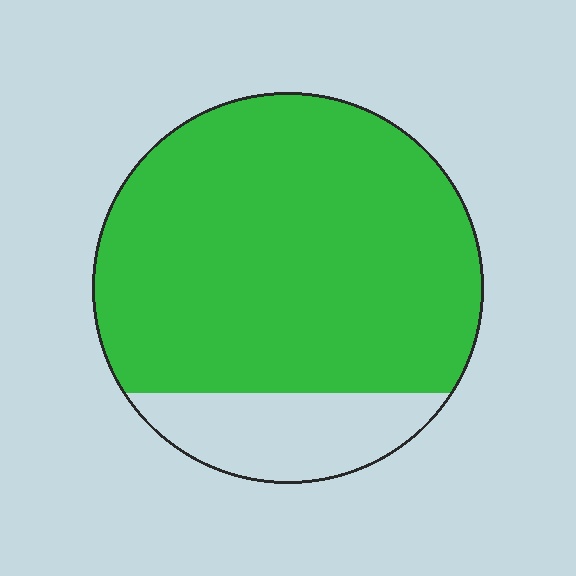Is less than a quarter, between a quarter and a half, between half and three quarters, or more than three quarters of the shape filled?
More than three quarters.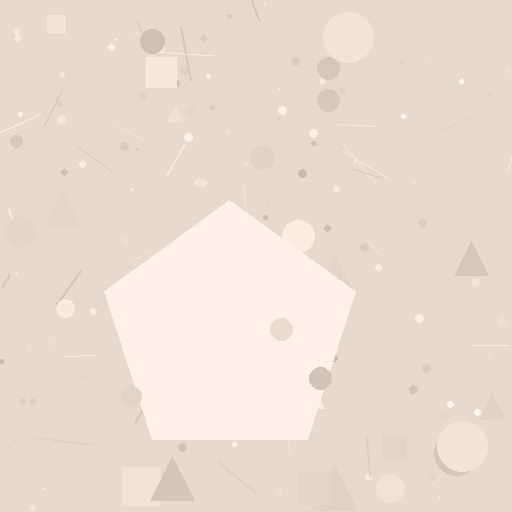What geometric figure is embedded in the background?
A pentagon is embedded in the background.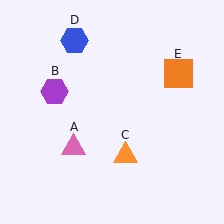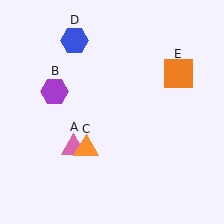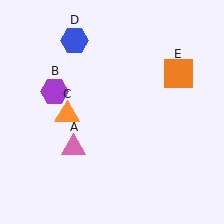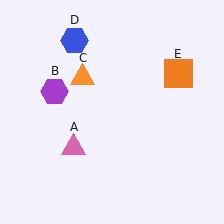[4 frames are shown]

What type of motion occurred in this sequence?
The orange triangle (object C) rotated clockwise around the center of the scene.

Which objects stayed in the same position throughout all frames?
Pink triangle (object A) and purple hexagon (object B) and blue hexagon (object D) and orange square (object E) remained stationary.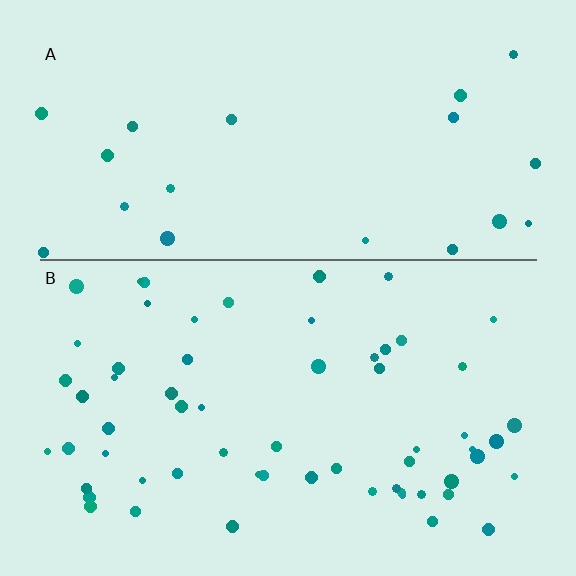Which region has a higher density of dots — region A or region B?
B (the bottom).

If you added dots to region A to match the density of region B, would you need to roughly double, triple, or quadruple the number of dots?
Approximately triple.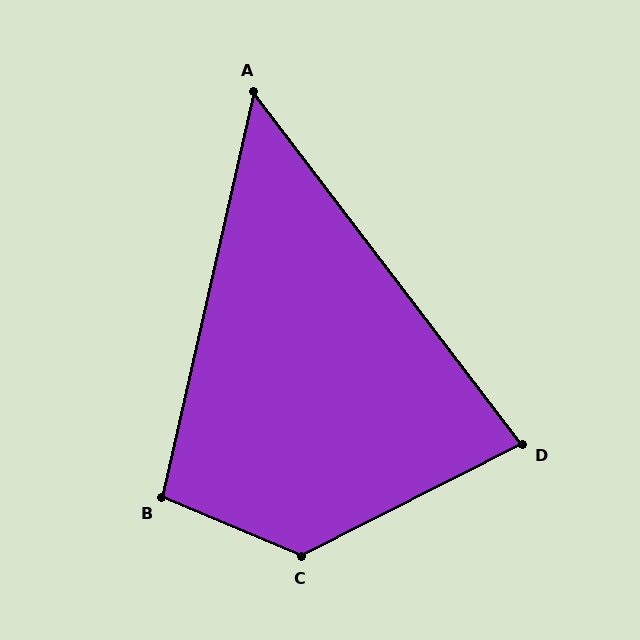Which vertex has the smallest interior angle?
A, at approximately 50 degrees.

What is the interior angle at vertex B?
Approximately 100 degrees (obtuse).